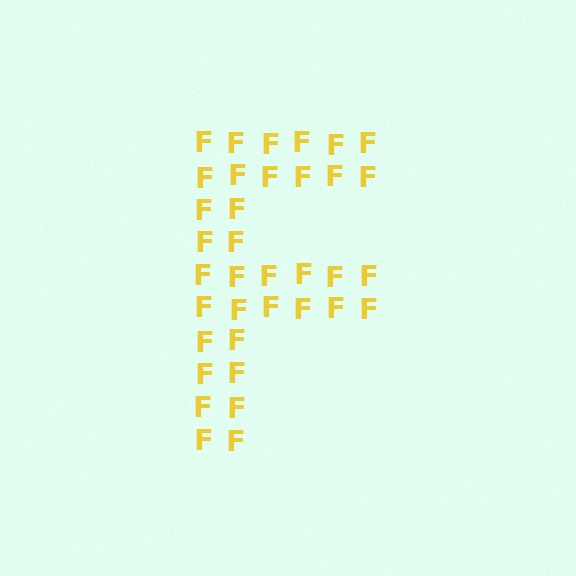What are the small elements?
The small elements are letter F's.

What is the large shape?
The large shape is the letter F.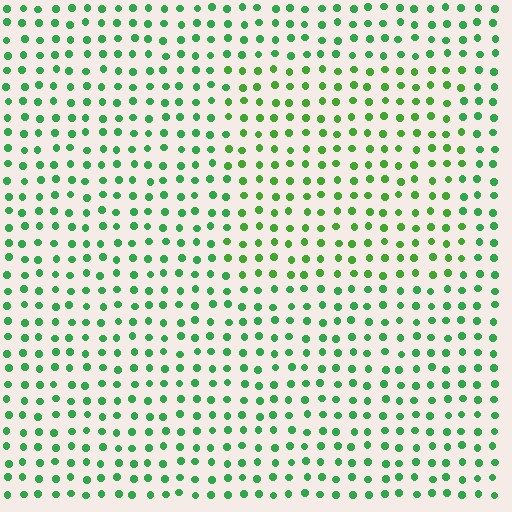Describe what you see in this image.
The image is filled with small green elements in a uniform arrangement. A rectangle-shaped region is visible where the elements are tinted to a slightly different hue, forming a subtle color boundary.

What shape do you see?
I see a rectangle.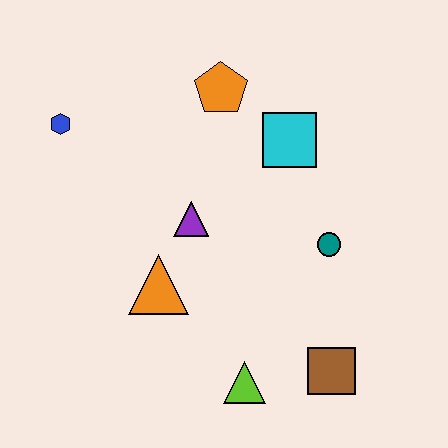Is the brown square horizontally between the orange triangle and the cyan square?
No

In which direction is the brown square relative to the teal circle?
The brown square is below the teal circle.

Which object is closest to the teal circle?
The cyan square is closest to the teal circle.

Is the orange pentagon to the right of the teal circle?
No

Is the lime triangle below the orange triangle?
Yes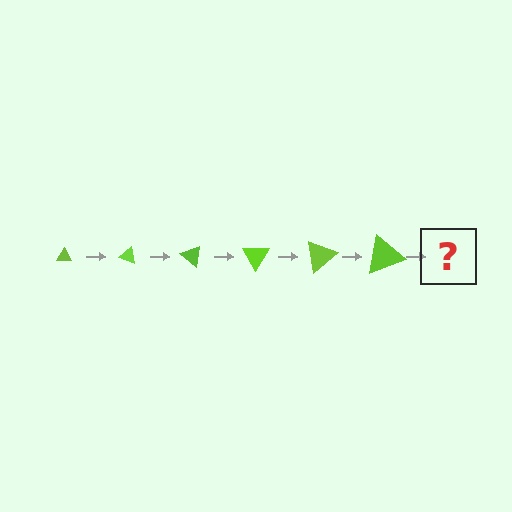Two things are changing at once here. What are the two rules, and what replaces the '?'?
The two rules are that the triangle grows larger each step and it rotates 20 degrees each step. The '?' should be a triangle, larger than the previous one and rotated 120 degrees from the start.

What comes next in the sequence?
The next element should be a triangle, larger than the previous one and rotated 120 degrees from the start.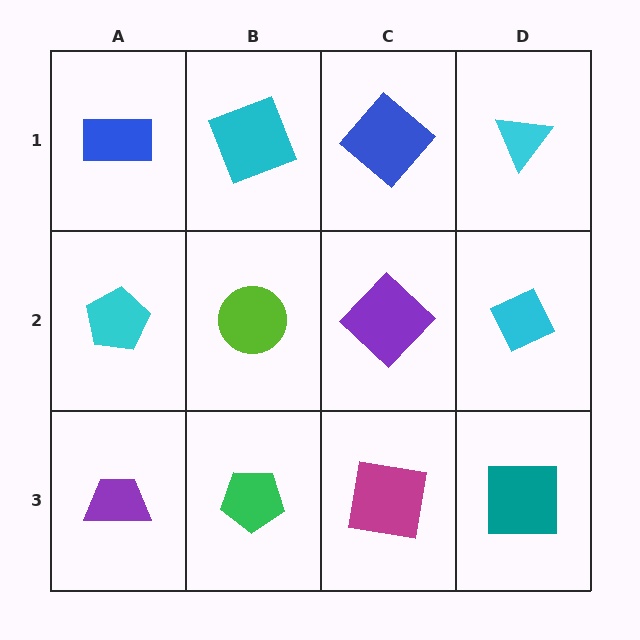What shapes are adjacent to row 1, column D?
A cyan diamond (row 2, column D), a blue diamond (row 1, column C).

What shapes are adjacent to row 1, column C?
A purple diamond (row 2, column C), a cyan square (row 1, column B), a cyan triangle (row 1, column D).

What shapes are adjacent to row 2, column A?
A blue rectangle (row 1, column A), a purple trapezoid (row 3, column A), a lime circle (row 2, column B).